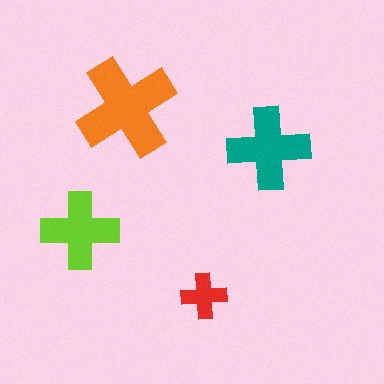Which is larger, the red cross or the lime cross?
The lime one.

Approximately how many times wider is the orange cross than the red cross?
About 2 times wider.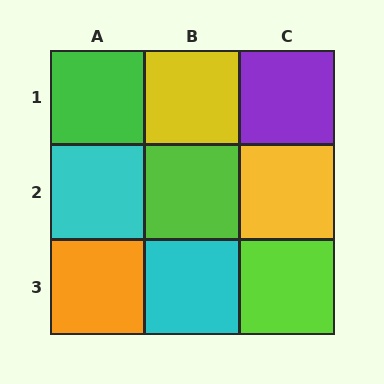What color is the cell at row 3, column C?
Lime.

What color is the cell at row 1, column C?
Purple.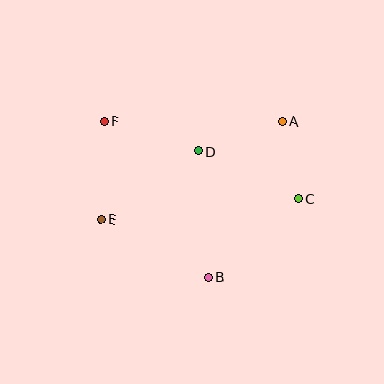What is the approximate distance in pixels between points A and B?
The distance between A and B is approximately 172 pixels.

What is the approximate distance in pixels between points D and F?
The distance between D and F is approximately 99 pixels.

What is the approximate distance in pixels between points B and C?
The distance between B and C is approximately 119 pixels.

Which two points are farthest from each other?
Points C and F are farthest from each other.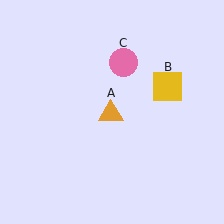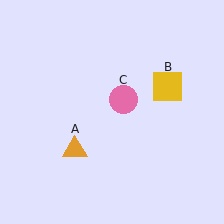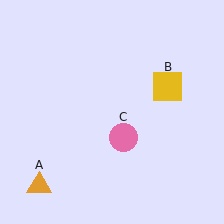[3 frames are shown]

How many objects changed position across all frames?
2 objects changed position: orange triangle (object A), pink circle (object C).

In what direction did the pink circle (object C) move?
The pink circle (object C) moved down.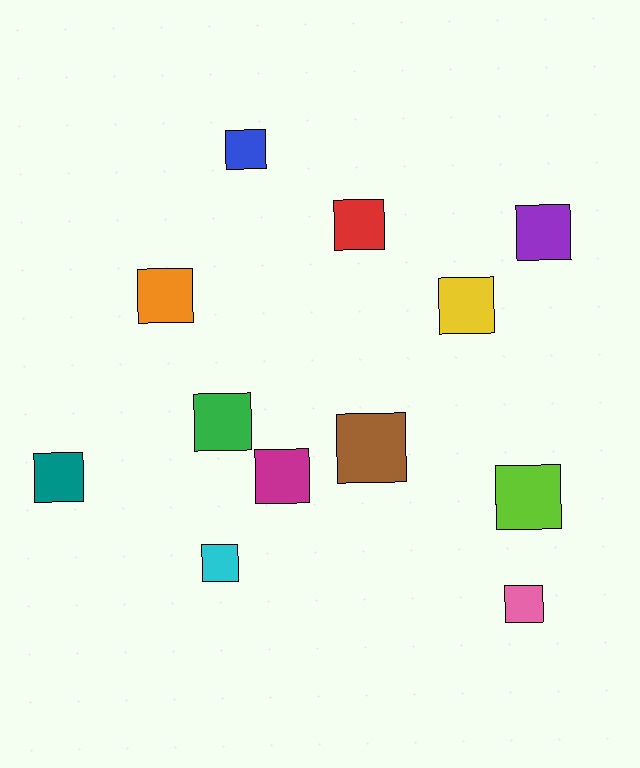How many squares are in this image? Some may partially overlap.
There are 12 squares.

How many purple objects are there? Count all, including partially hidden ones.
There is 1 purple object.